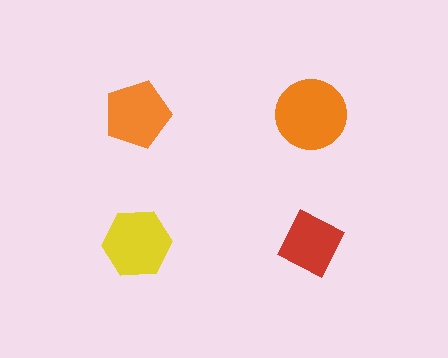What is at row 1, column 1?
An orange pentagon.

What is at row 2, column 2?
A red diamond.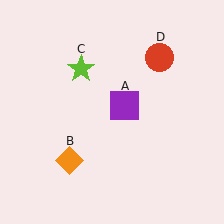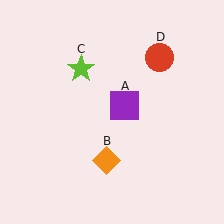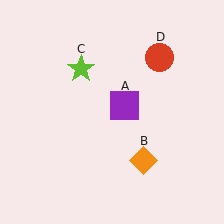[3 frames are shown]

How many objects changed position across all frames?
1 object changed position: orange diamond (object B).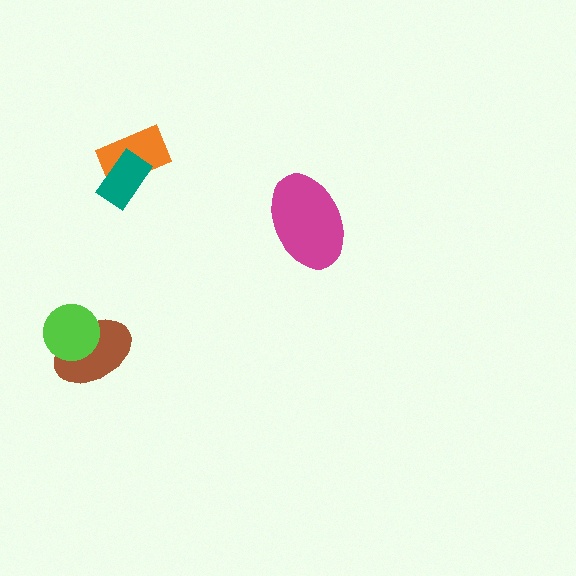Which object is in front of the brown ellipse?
The lime circle is in front of the brown ellipse.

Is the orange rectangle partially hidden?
Yes, it is partially covered by another shape.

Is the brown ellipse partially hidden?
Yes, it is partially covered by another shape.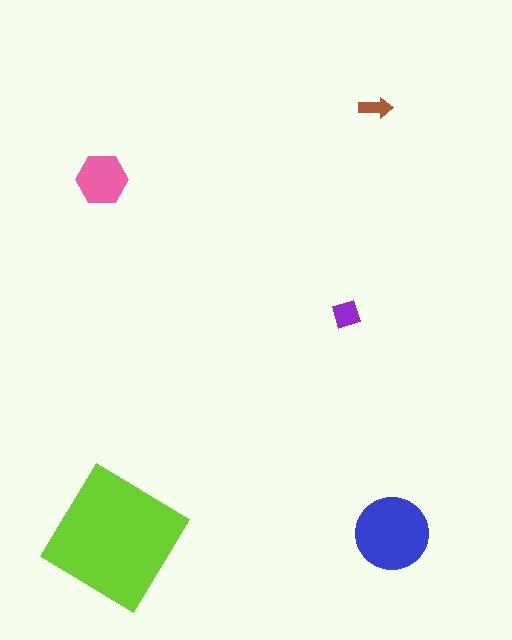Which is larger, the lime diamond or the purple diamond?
The lime diamond.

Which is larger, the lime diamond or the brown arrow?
The lime diamond.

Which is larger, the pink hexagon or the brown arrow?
The pink hexagon.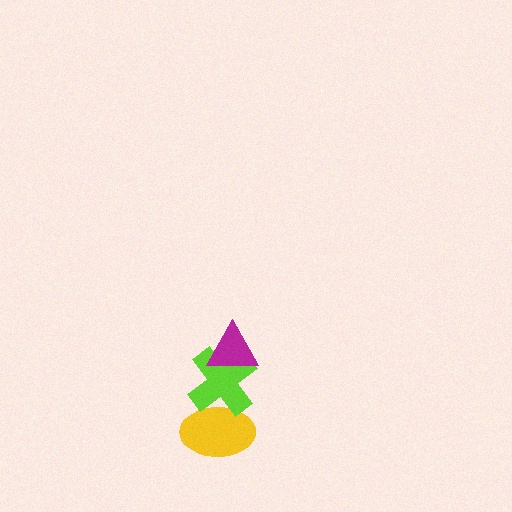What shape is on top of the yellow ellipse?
The lime cross is on top of the yellow ellipse.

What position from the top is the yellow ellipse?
The yellow ellipse is 3rd from the top.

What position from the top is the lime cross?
The lime cross is 2nd from the top.